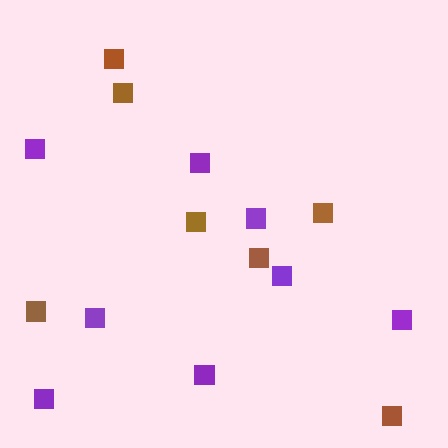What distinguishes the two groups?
There are 2 groups: one group of brown squares (7) and one group of purple squares (8).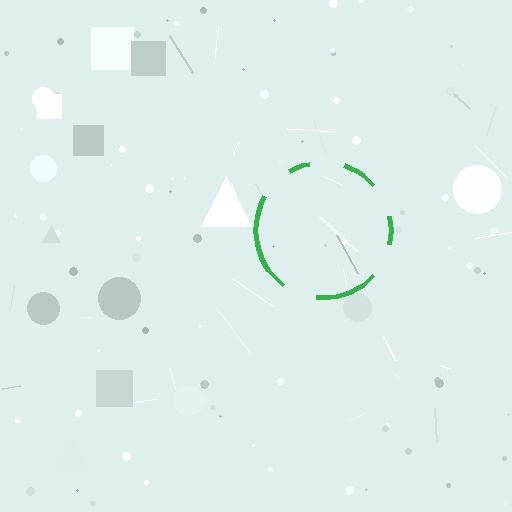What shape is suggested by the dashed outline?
The dashed outline suggests a circle.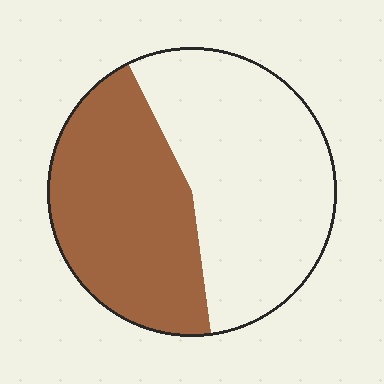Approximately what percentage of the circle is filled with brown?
Approximately 45%.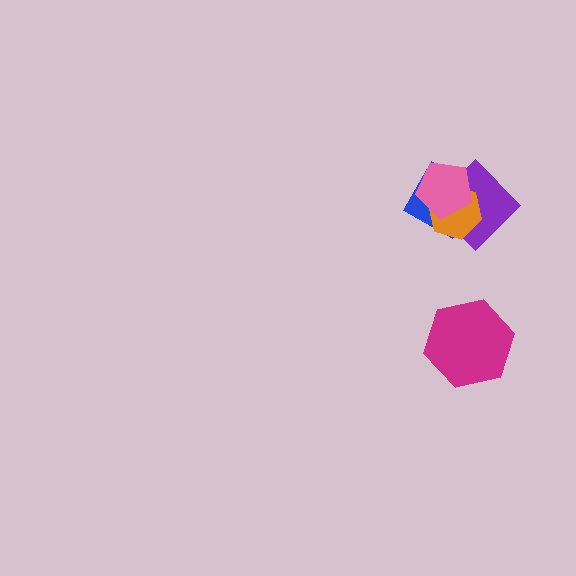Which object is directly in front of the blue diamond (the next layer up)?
The purple diamond is directly in front of the blue diamond.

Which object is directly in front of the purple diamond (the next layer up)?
The orange hexagon is directly in front of the purple diamond.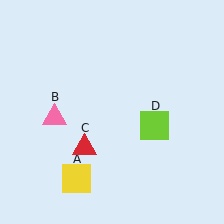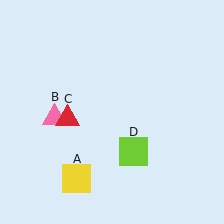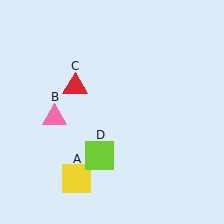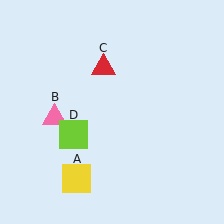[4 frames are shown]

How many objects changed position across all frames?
2 objects changed position: red triangle (object C), lime square (object D).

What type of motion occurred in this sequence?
The red triangle (object C), lime square (object D) rotated clockwise around the center of the scene.